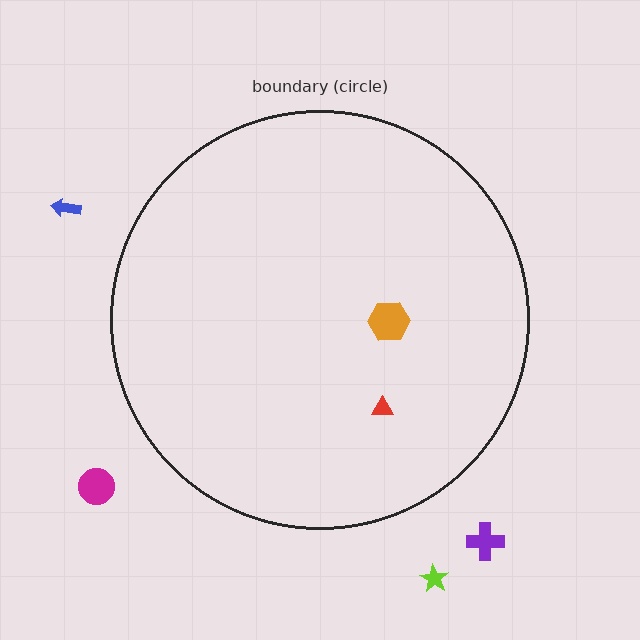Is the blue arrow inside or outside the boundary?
Outside.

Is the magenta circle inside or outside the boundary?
Outside.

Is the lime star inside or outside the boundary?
Outside.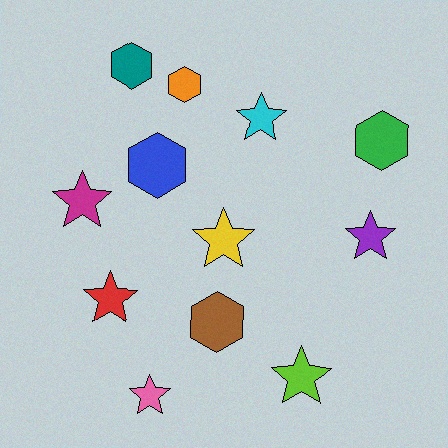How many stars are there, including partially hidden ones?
There are 7 stars.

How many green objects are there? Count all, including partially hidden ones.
There is 1 green object.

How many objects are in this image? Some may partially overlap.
There are 12 objects.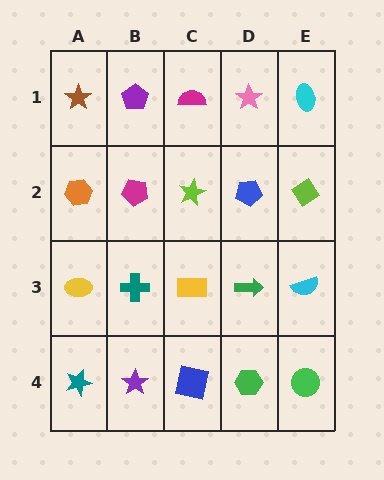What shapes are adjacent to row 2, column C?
A magenta semicircle (row 1, column C), a yellow rectangle (row 3, column C), a magenta pentagon (row 2, column B), a blue pentagon (row 2, column D).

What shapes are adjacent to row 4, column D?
A green arrow (row 3, column D), a blue square (row 4, column C), a green circle (row 4, column E).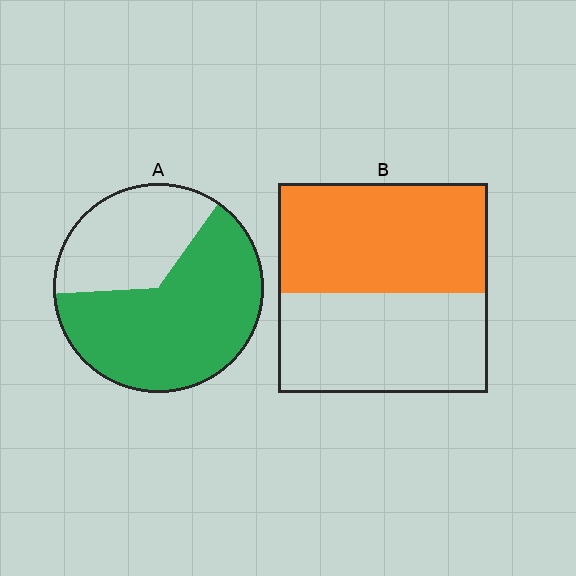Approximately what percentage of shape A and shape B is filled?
A is approximately 65% and B is approximately 50%.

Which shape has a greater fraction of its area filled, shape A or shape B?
Shape A.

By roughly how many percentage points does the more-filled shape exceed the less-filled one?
By roughly 10 percentage points (A over B).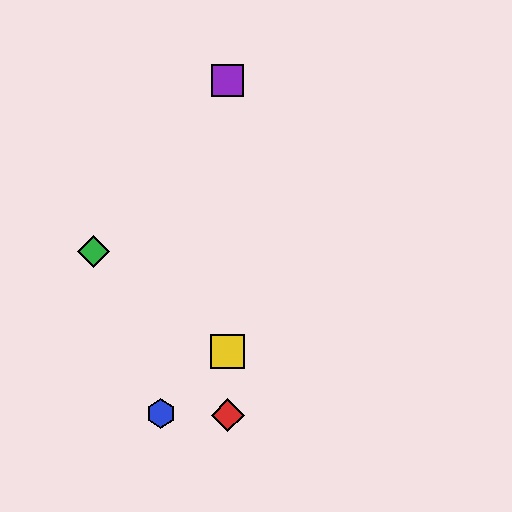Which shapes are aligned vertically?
The red diamond, the yellow square, the purple square are aligned vertically.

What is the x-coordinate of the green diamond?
The green diamond is at x≈93.